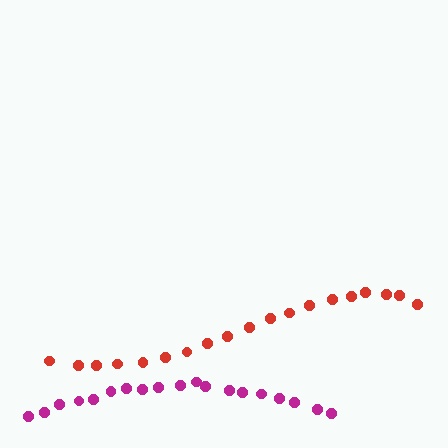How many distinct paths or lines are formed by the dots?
There are 2 distinct paths.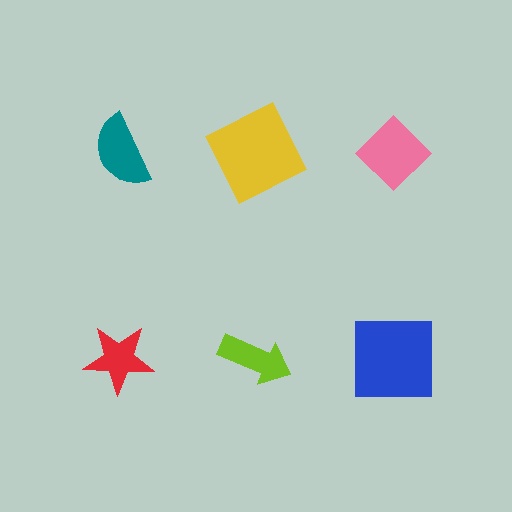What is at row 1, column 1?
A teal semicircle.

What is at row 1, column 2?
A yellow square.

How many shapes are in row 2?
3 shapes.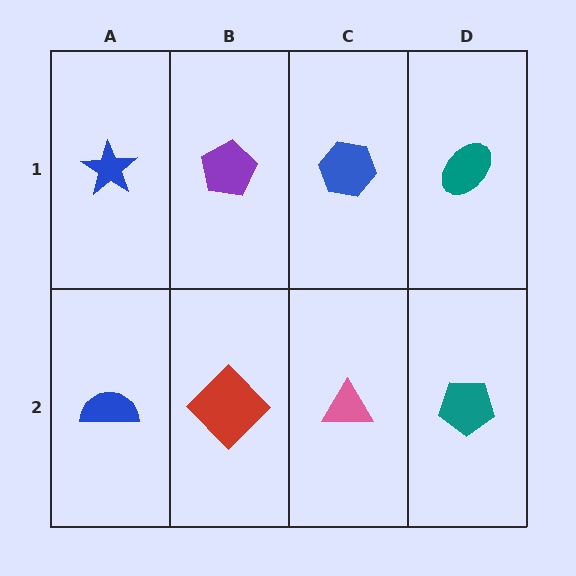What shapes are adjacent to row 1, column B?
A red diamond (row 2, column B), a blue star (row 1, column A), a blue hexagon (row 1, column C).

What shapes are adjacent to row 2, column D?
A teal ellipse (row 1, column D), a pink triangle (row 2, column C).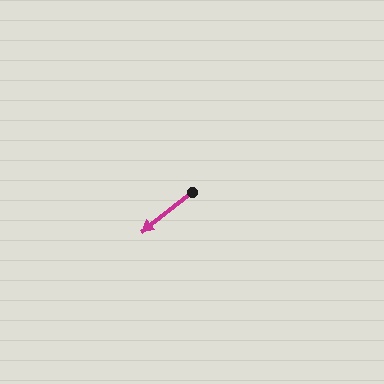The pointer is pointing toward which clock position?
Roughly 8 o'clock.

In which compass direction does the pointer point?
Southwest.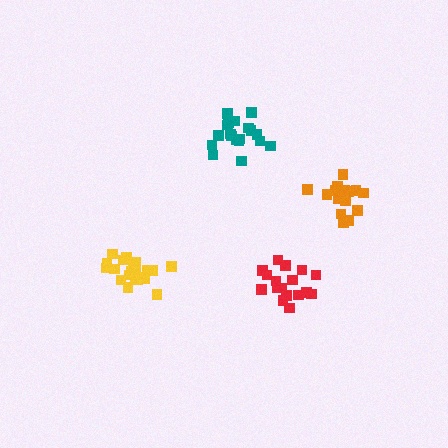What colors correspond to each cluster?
The clusters are colored: red, yellow, teal, orange.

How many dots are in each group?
Group 1: 17 dots, Group 2: 21 dots, Group 3: 19 dots, Group 4: 16 dots (73 total).